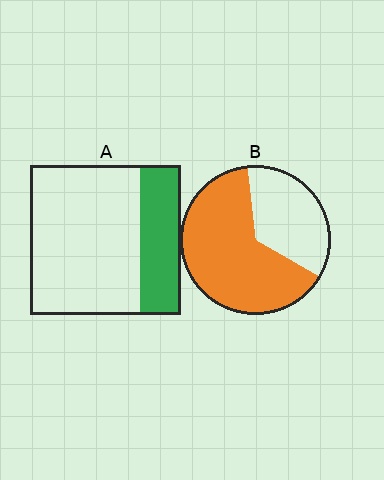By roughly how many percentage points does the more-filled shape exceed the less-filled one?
By roughly 40 percentage points (B over A).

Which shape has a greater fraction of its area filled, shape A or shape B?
Shape B.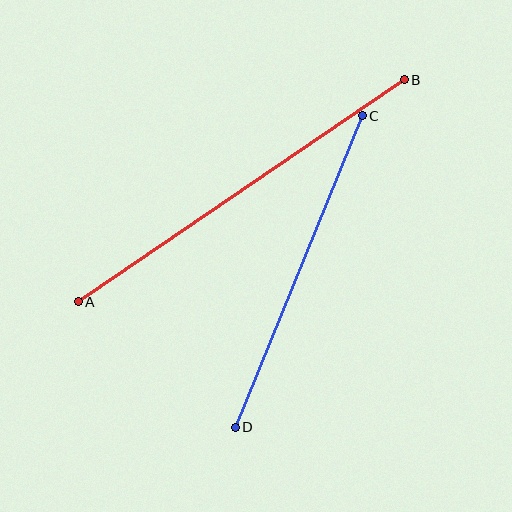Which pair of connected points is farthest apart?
Points A and B are farthest apart.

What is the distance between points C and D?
The distance is approximately 336 pixels.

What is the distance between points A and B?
The distance is approximately 395 pixels.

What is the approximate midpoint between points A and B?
The midpoint is at approximately (241, 191) pixels.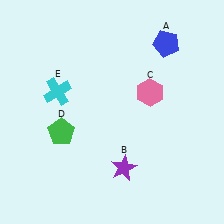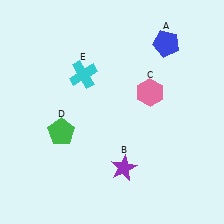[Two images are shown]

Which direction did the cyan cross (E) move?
The cyan cross (E) moved right.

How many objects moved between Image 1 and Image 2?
1 object moved between the two images.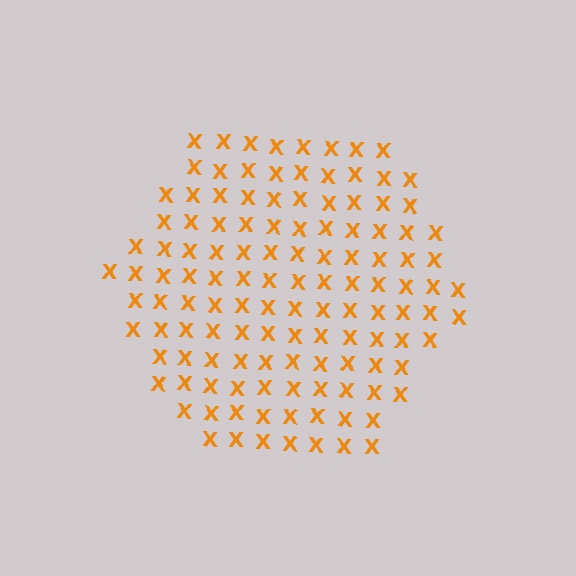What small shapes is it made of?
It is made of small letter X's.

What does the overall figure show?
The overall figure shows a hexagon.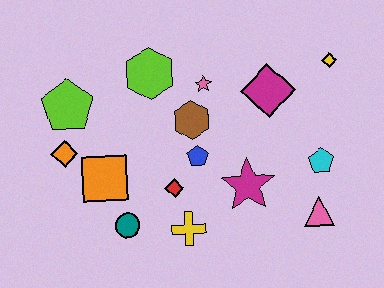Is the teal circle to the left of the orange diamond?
No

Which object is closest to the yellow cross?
The red diamond is closest to the yellow cross.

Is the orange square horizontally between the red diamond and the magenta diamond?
No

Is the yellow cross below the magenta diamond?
Yes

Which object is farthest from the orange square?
The yellow diamond is farthest from the orange square.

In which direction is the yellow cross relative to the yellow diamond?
The yellow cross is below the yellow diamond.